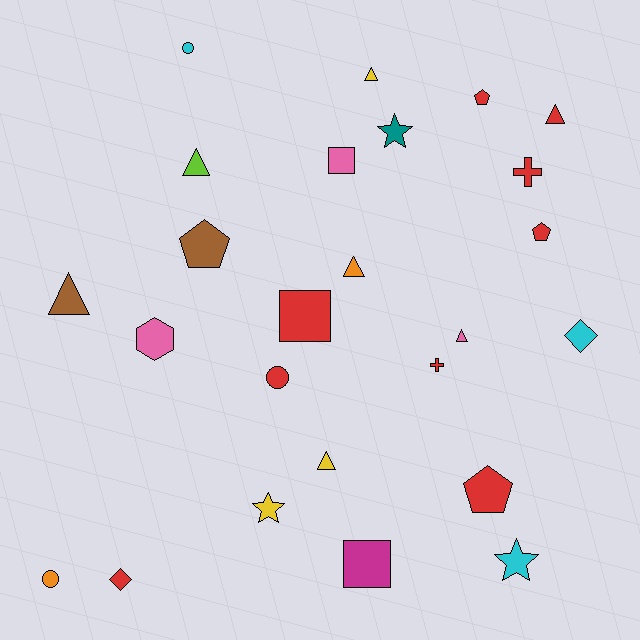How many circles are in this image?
There are 3 circles.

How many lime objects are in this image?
There is 1 lime object.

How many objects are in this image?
There are 25 objects.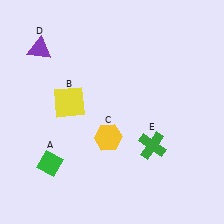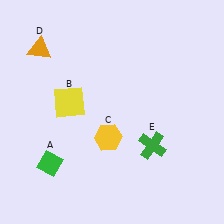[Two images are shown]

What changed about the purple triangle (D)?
In Image 1, D is purple. In Image 2, it changed to orange.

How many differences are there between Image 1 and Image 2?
There is 1 difference between the two images.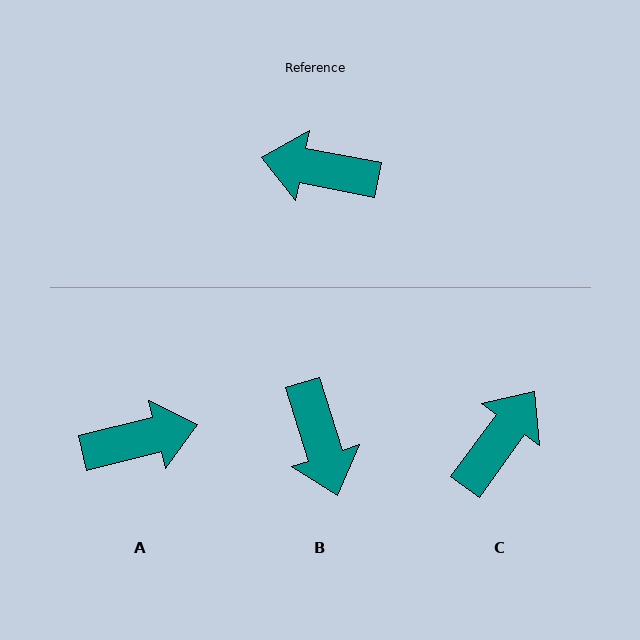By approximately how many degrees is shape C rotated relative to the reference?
Approximately 115 degrees clockwise.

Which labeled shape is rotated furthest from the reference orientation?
A, about 155 degrees away.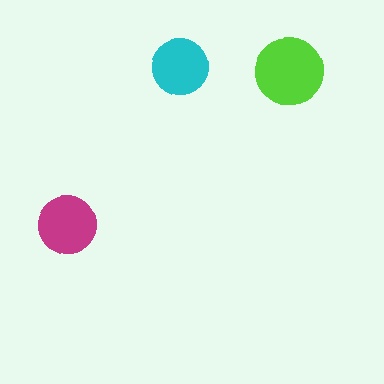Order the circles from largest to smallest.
the lime one, the magenta one, the cyan one.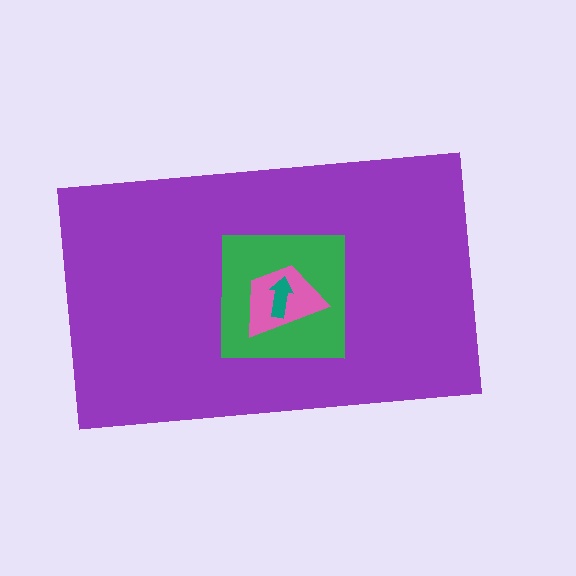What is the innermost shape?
The teal arrow.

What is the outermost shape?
The purple rectangle.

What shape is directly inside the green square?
The pink trapezoid.